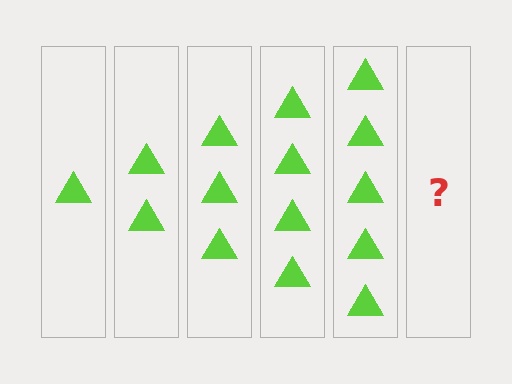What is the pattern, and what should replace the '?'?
The pattern is that each step adds one more triangle. The '?' should be 6 triangles.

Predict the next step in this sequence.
The next step is 6 triangles.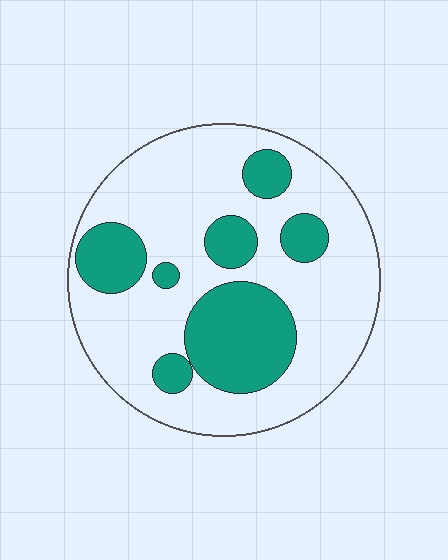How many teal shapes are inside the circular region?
7.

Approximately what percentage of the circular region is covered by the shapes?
Approximately 30%.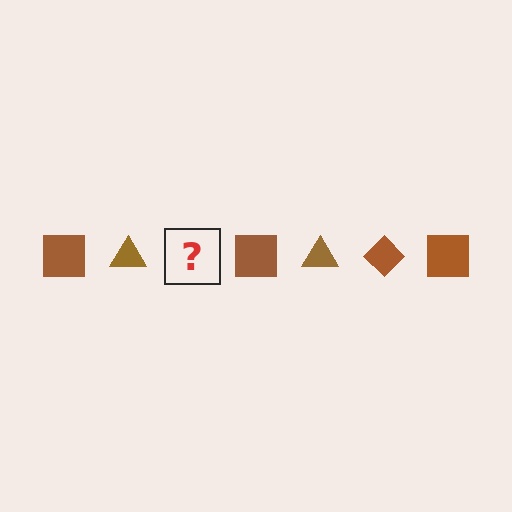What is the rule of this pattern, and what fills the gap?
The rule is that the pattern cycles through square, triangle, diamond shapes in brown. The gap should be filled with a brown diamond.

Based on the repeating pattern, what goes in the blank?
The blank should be a brown diamond.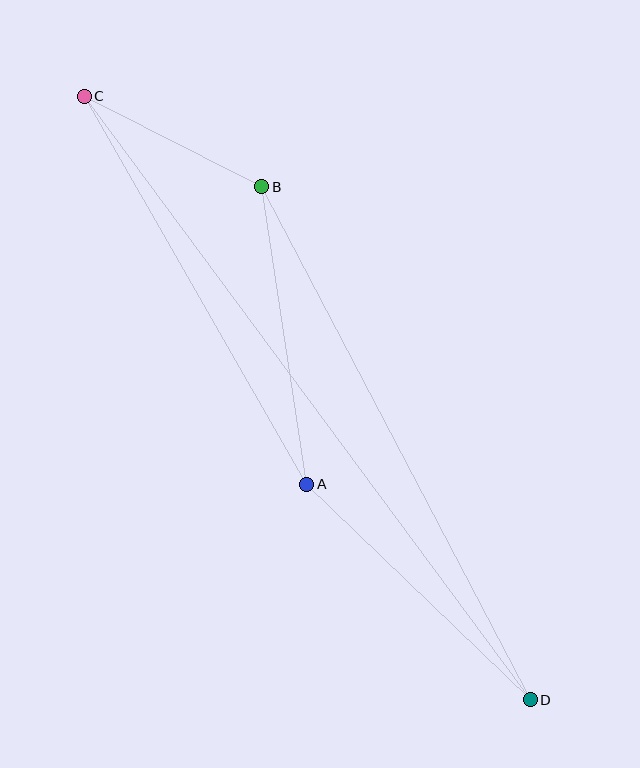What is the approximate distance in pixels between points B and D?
The distance between B and D is approximately 579 pixels.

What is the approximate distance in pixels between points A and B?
The distance between A and B is approximately 301 pixels.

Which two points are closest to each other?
Points B and C are closest to each other.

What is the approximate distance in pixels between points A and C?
The distance between A and C is approximately 447 pixels.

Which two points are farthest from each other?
Points C and D are farthest from each other.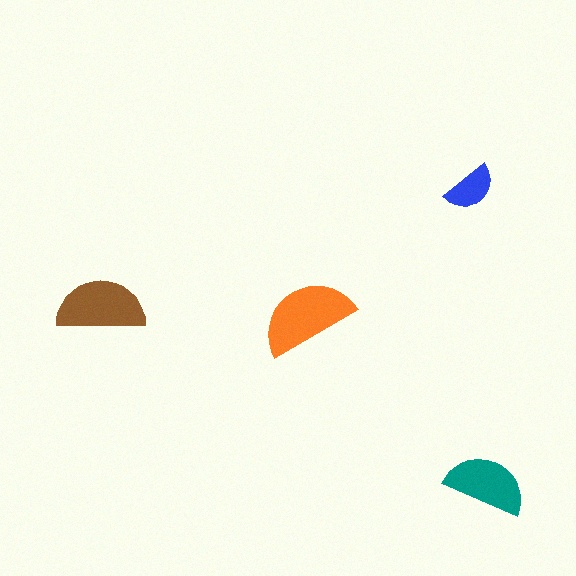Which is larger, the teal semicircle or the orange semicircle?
The orange one.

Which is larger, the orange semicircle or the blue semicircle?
The orange one.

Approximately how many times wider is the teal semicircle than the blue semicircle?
About 1.5 times wider.